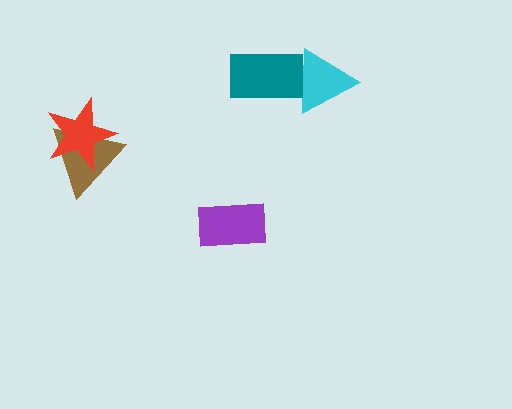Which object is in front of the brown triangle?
The red star is in front of the brown triangle.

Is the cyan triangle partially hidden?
Yes, it is partially covered by another shape.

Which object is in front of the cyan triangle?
The teal rectangle is in front of the cyan triangle.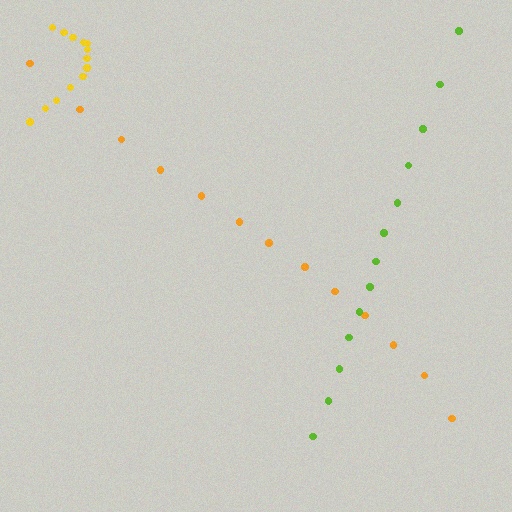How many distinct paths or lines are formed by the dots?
There are 3 distinct paths.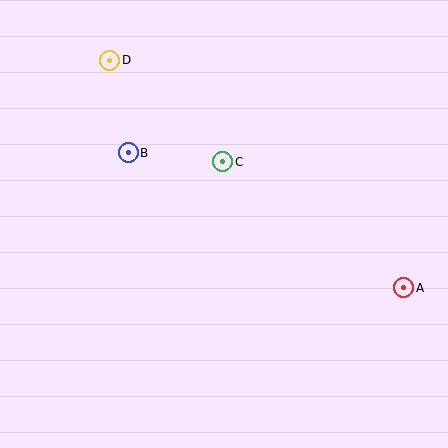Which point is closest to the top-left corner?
Point D is closest to the top-left corner.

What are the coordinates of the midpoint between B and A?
The midpoint between B and A is at (266, 220).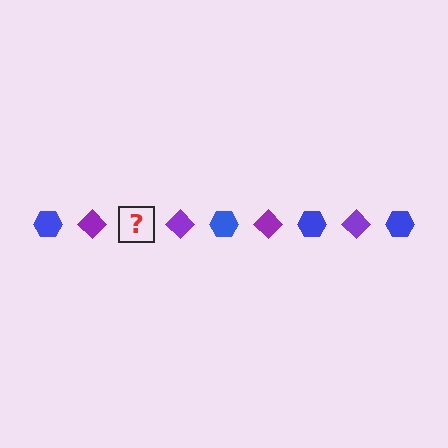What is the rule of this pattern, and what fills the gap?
The rule is that the pattern alternates between blue hexagon and purple diamond. The gap should be filled with a blue hexagon.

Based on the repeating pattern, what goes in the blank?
The blank should be a blue hexagon.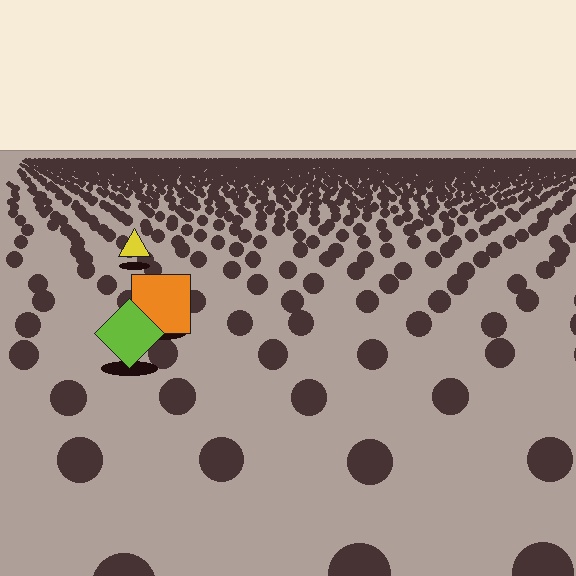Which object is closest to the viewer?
The lime diamond is closest. The texture marks near it are larger and more spread out.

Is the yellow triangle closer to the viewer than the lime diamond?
No. The lime diamond is closer — you can tell from the texture gradient: the ground texture is coarser near it.